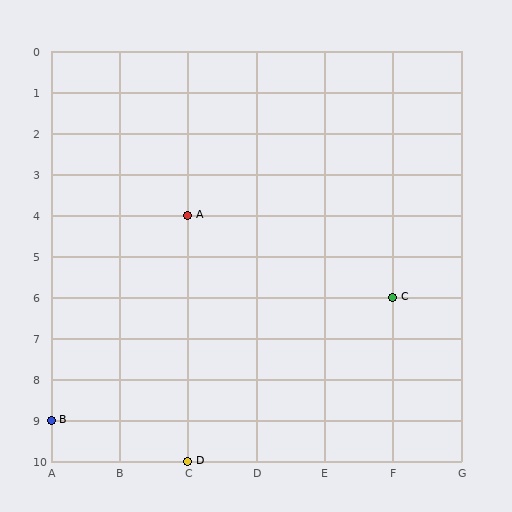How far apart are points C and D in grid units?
Points C and D are 3 columns and 4 rows apart (about 5.0 grid units diagonally).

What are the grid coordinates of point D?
Point D is at grid coordinates (C, 10).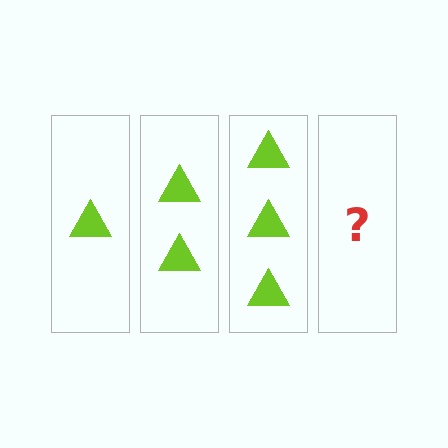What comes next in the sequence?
The next element should be 4 triangles.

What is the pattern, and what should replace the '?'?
The pattern is that each step adds one more triangle. The '?' should be 4 triangles.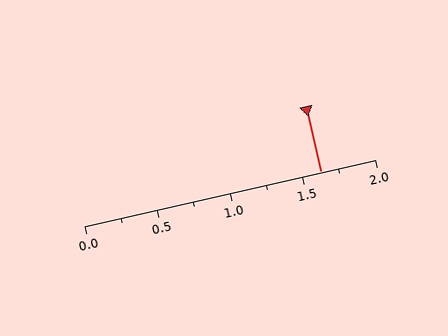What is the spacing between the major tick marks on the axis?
The major ticks are spaced 0.5 apart.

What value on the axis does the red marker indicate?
The marker indicates approximately 1.62.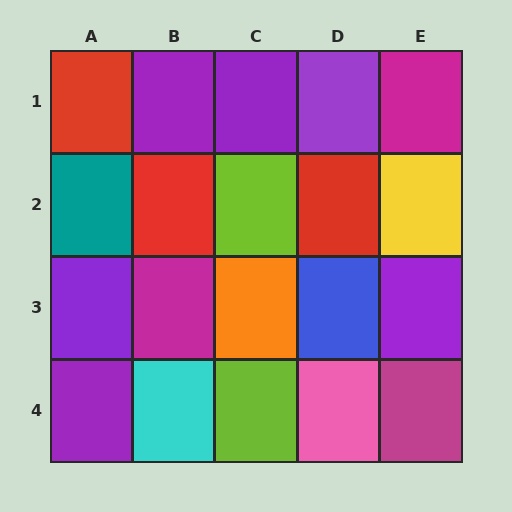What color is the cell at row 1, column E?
Magenta.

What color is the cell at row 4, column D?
Pink.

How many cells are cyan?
1 cell is cyan.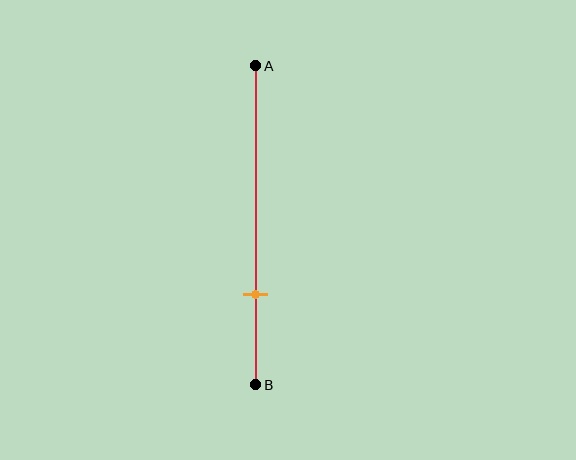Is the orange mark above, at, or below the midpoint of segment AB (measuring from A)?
The orange mark is below the midpoint of segment AB.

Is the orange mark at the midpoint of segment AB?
No, the mark is at about 70% from A, not at the 50% midpoint.